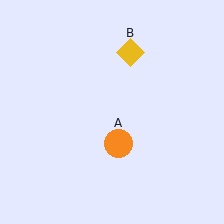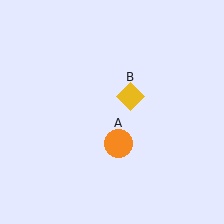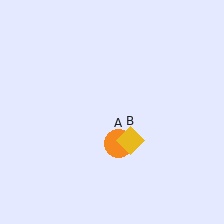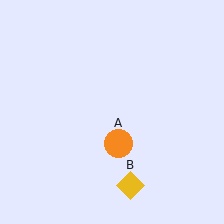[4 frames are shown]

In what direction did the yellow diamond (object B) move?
The yellow diamond (object B) moved down.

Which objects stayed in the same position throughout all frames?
Orange circle (object A) remained stationary.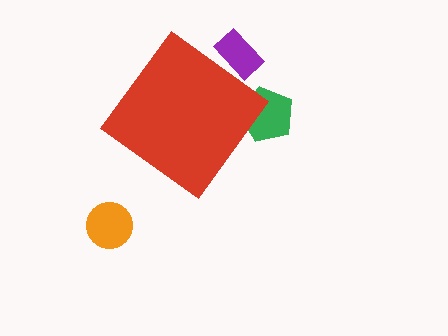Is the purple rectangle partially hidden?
Yes, the purple rectangle is partially hidden behind the red diamond.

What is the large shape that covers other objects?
A red diamond.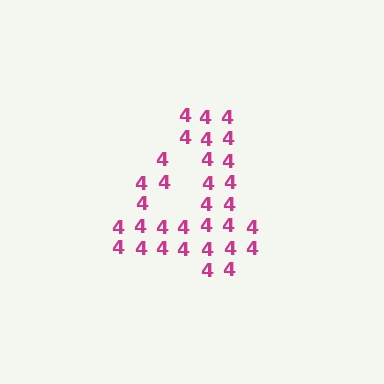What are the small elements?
The small elements are digit 4's.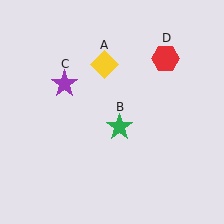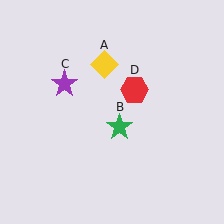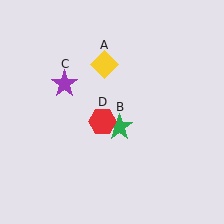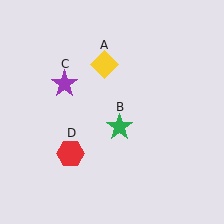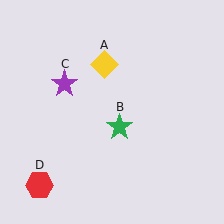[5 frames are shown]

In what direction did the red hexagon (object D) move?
The red hexagon (object D) moved down and to the left.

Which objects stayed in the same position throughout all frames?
Yellow diamond (object A) and green star (object B) and purple star (object C) remained stationary.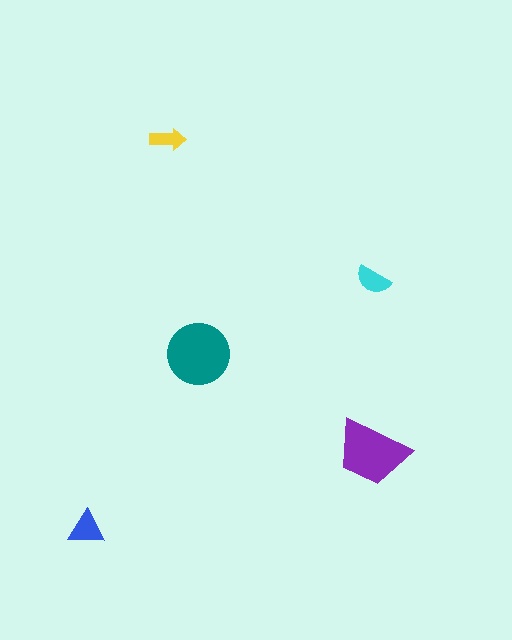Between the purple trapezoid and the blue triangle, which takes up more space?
The purple trapezoid.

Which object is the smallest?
The yellow arrow.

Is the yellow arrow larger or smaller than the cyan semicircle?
Smaller.